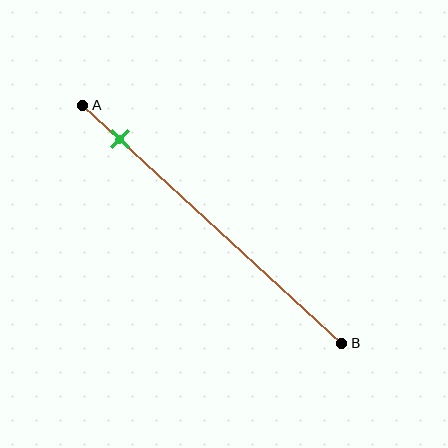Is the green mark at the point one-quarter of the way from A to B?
No, the mark is at about 15% from A, not at the 25% one-quarter point.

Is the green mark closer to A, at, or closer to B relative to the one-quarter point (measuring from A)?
The green mark is closer to point A than the one-quarter point of segment AB.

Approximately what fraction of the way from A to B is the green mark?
The green mark is approximately 15% of the way from A to B.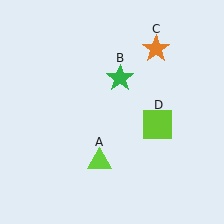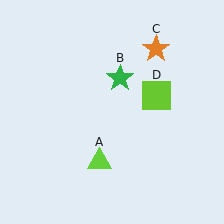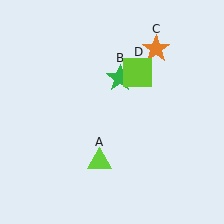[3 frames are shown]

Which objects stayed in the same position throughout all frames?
Lime triangle (object A) and green star (object B) and orange star (object C) remained stationary.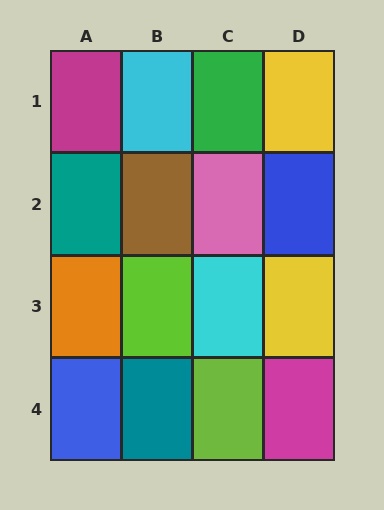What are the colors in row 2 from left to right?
Teal, brown, pink, blue.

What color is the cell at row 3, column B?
Lime.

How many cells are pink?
1 cell is pink.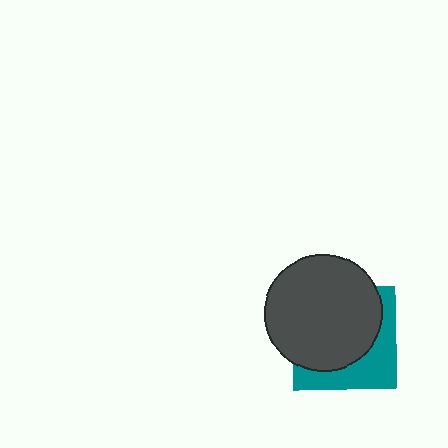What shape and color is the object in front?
The object in front is a dark gray circle.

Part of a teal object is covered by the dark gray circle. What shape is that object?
It is a square.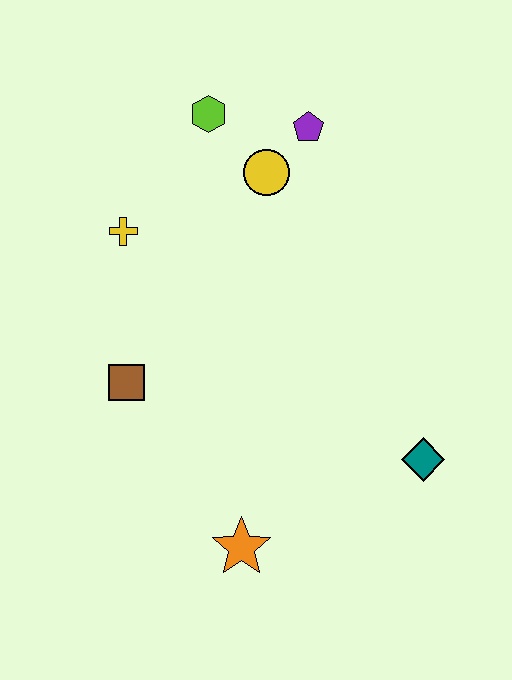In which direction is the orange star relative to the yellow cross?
The orange star is below the yellow cross.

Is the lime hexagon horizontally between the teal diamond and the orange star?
No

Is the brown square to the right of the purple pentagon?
No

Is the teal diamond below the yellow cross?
Yes